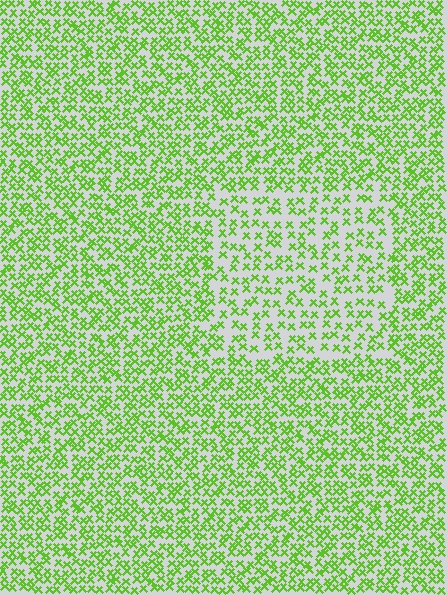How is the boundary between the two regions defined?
The boundary is defined by a change in element density (approximately 1.7x ratio). All elements are the same color, size, and shape.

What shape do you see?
I see a rectangle.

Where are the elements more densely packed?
The elements are more densely packed outside the rectangle boundary.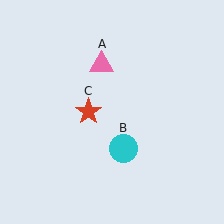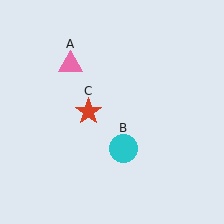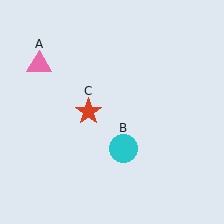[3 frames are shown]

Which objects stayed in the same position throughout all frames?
Cyan circle (object B) and red star (object C) remained stationary.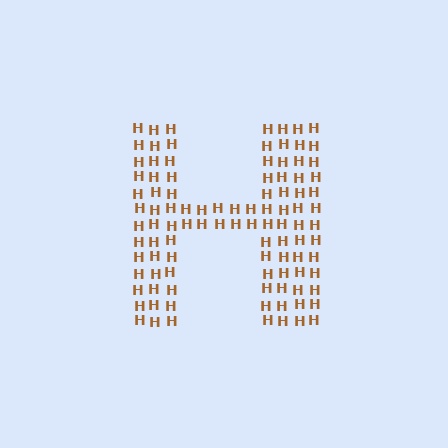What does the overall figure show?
The overall figure shows the letter H.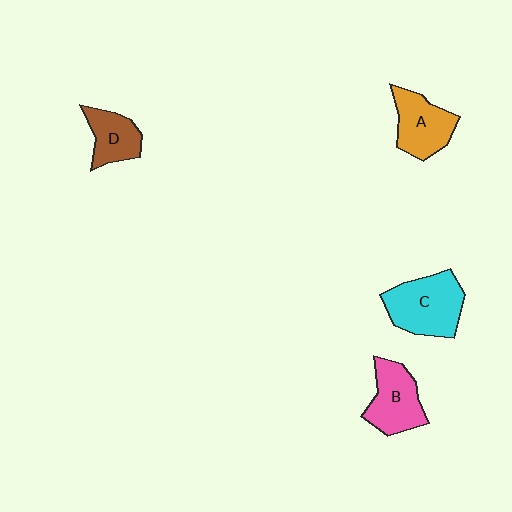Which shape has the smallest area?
Shape D (brown).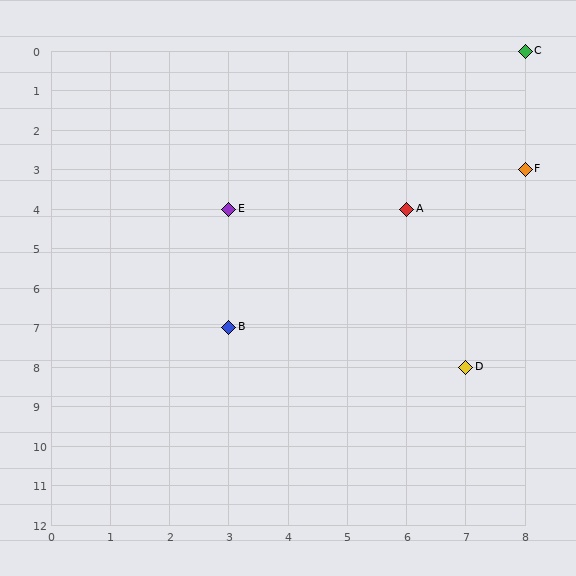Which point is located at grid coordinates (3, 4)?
Point E is at (3, 4).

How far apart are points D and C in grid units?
Points D and C are 1 column and 8 rows apart (about 8.1 grid units diagonally).